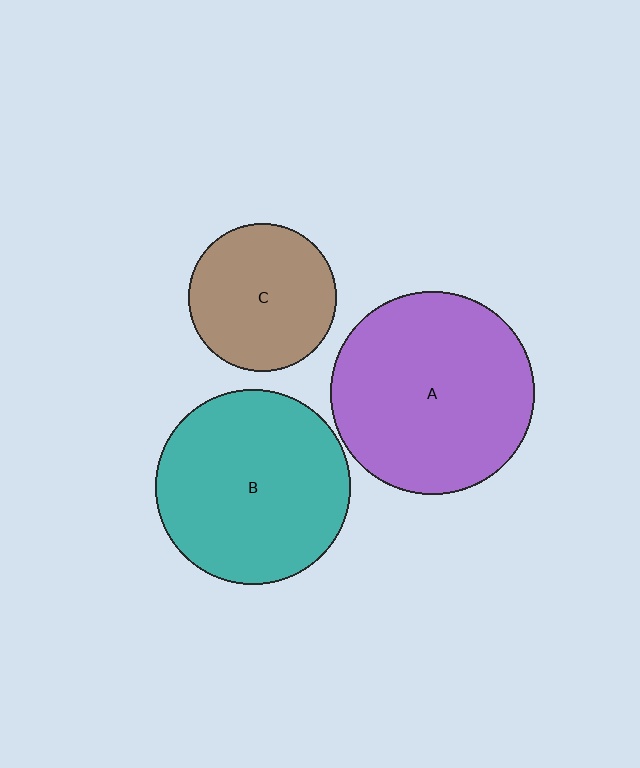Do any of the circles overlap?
No, none of the circles overlap.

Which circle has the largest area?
Circle A (purple).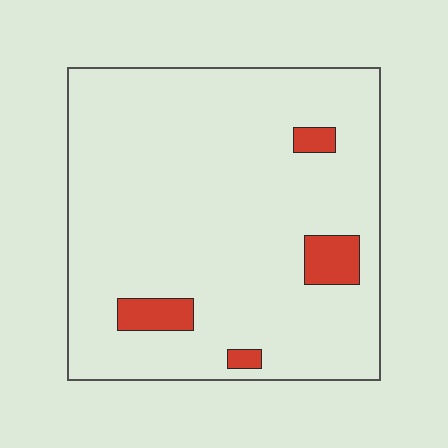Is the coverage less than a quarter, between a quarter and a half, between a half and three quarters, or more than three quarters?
Less than a quarter.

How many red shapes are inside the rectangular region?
4.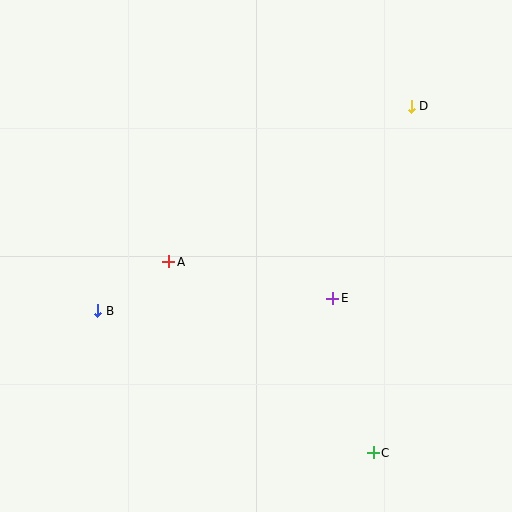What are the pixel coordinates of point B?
Point B is at (98, 311).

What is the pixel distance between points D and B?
The distance between D and B is 374 pixels.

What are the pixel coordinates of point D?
Point D is at (411, 106).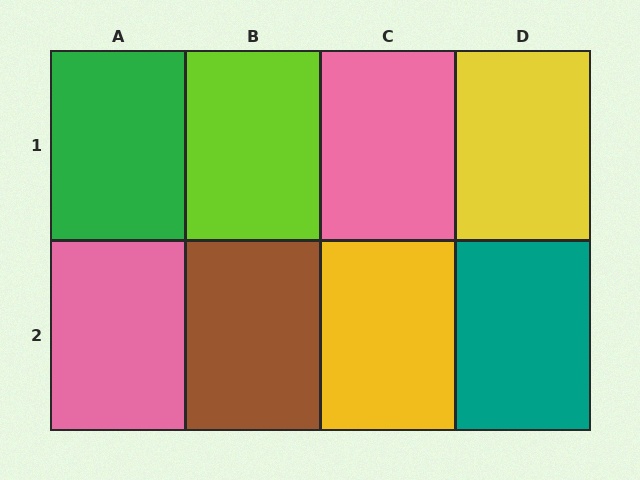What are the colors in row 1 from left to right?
Green, lime, pink, yellow.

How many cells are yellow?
2 cells are yellow.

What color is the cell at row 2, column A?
Pink.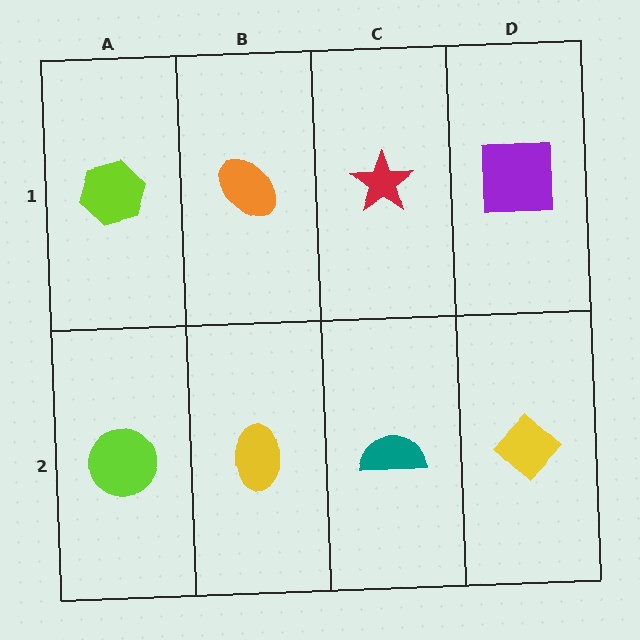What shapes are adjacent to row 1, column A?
A lime circle (row 2, column A), an orange ellipse (row 1, column B).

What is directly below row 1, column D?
A yellow diamond.